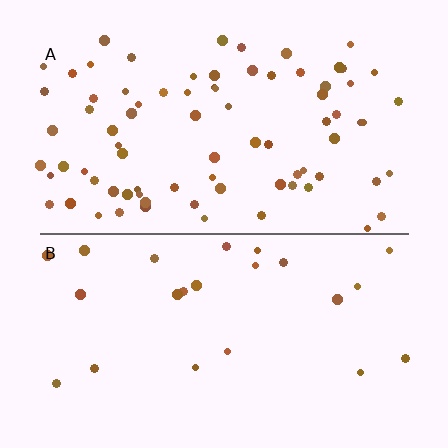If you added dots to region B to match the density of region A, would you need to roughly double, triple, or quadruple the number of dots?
Approximately triple.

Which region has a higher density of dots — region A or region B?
A (the top).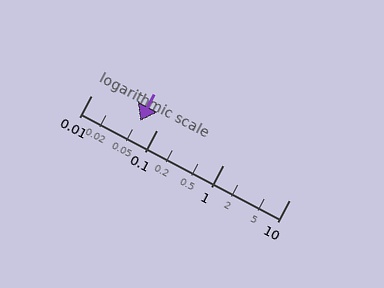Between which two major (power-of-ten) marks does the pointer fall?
The pointer is between 0.01 and 0.1.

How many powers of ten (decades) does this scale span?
The scale spans 3 decades, from 0.01 to 10.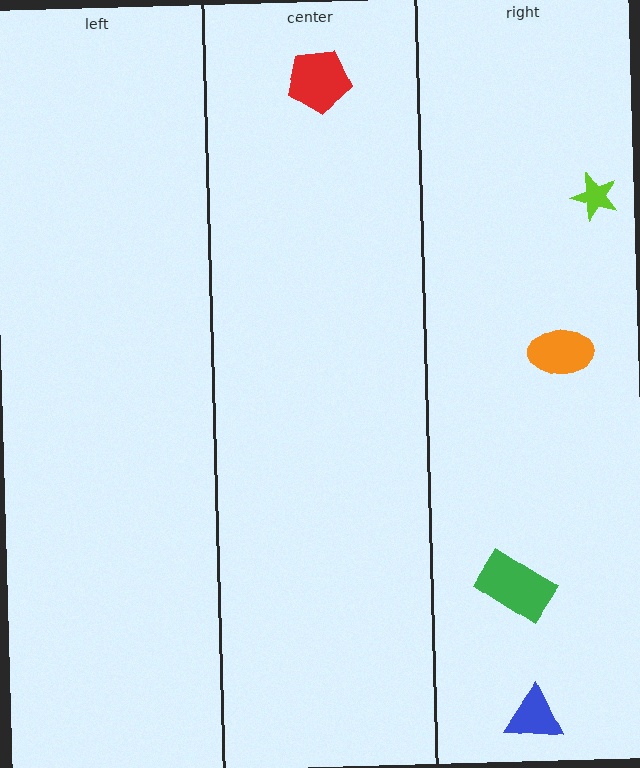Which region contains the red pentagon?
The center region.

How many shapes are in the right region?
4.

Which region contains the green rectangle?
The right region.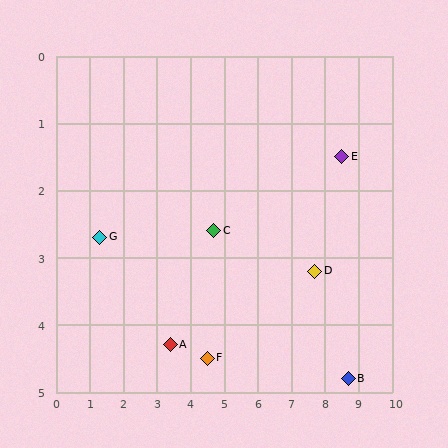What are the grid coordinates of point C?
Point C is at approximately (4.7, 2.6).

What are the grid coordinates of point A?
Point A is at approximately (3.4, 4.3).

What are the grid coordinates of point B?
Point B is at approximately (8.7, 4.8).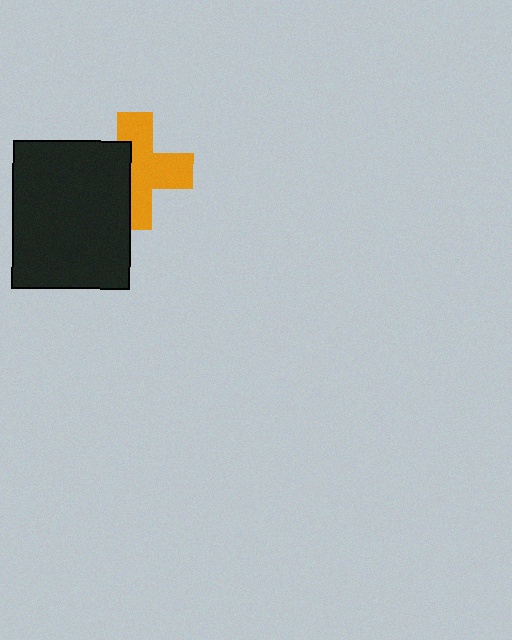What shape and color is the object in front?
The object in front is a black rectangle.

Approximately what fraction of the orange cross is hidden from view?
Roughly 38% of the orange cross is hidden behind the black rectangle.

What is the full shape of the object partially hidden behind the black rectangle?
The partially hidden object is an orange cross.